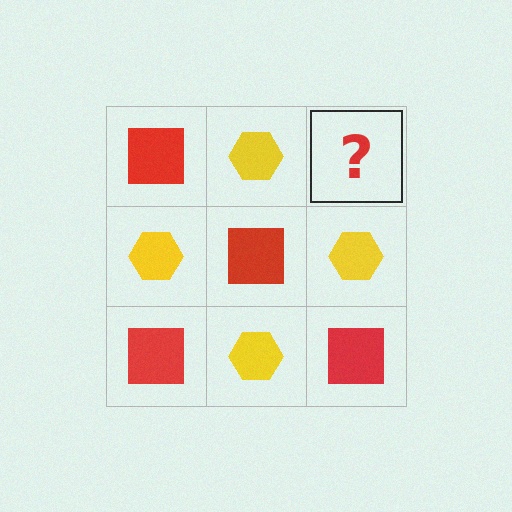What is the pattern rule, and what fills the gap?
The rule is that it alternates red square and yellow hexagon in a checkerboard pattern. The gap should be filled with a red square.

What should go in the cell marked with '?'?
The missing cell should contain a red square.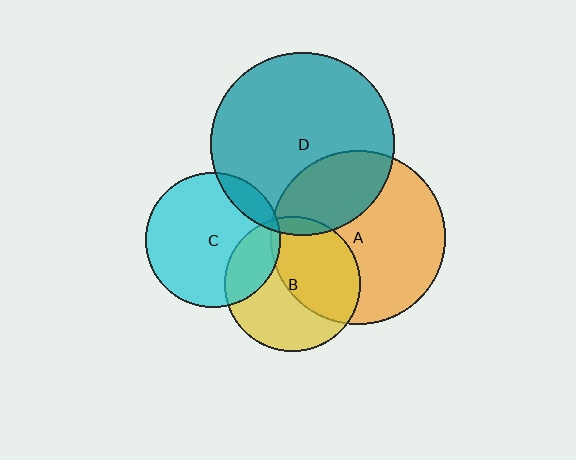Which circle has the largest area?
Circle D (teal).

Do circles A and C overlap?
Yes.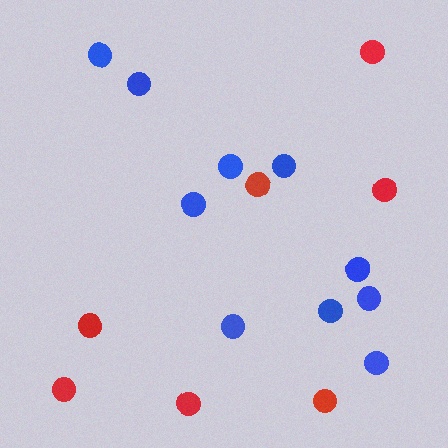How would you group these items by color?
There are 2 groups: one group of red circles (7) and one group of blue circles (10).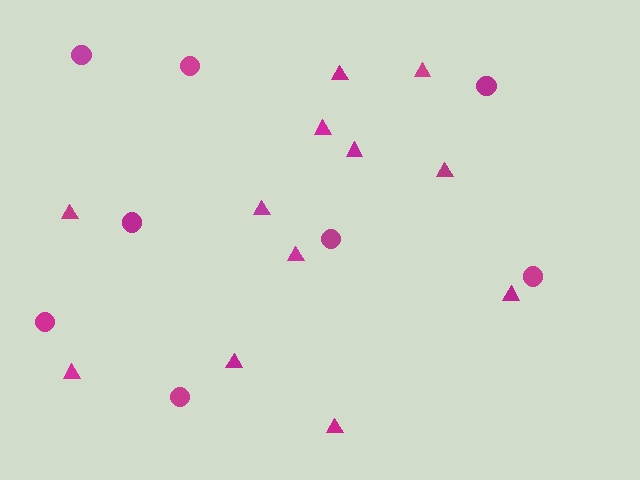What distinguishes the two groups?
There are 2 groups: one group of circles (8) and one group of triangles (12).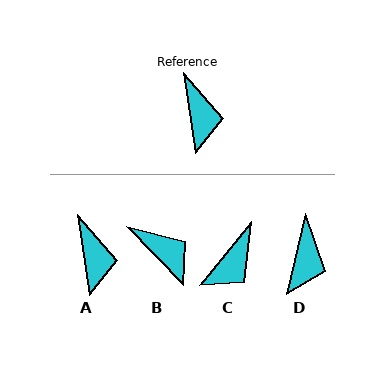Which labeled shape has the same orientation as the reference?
A.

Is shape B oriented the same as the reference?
No, it is off by about 36 degrees.